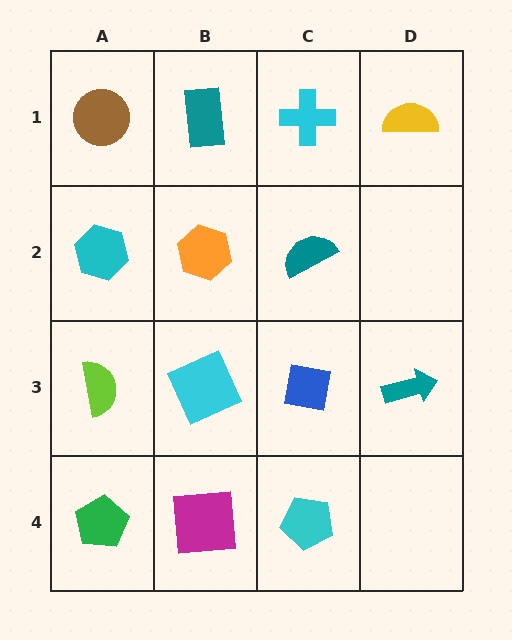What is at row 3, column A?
A lime semicircle.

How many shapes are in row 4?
3 shapes.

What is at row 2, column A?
A cyan hexagon.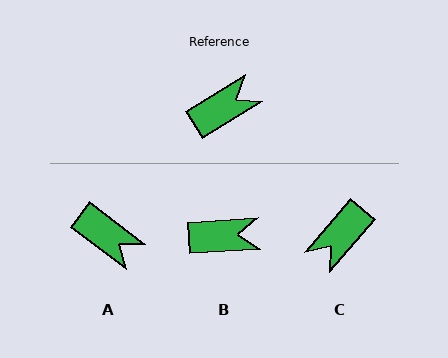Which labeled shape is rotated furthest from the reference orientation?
C, about 162 degrees away.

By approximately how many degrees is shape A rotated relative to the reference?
Approximately 69 degrees clockwise.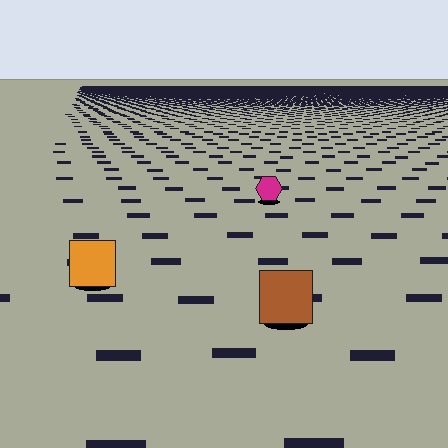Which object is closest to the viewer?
The brown square is closest. The texture marks near it are larger and more spread out.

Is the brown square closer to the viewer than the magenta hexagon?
Yes. The brown square is closer — you can tell from the texture gradient: the ground texture is coarser near it.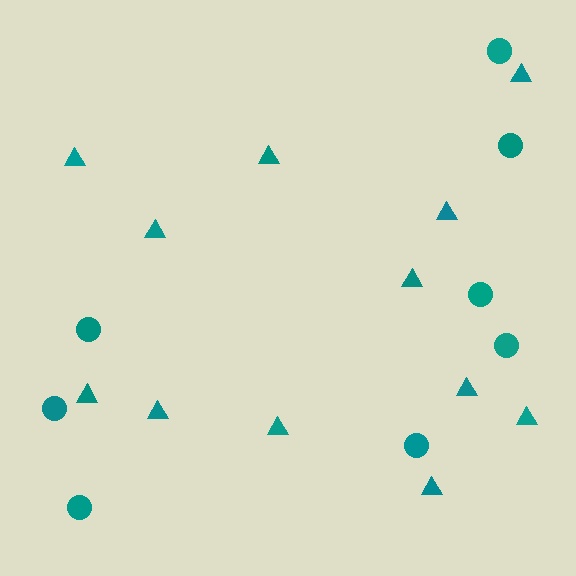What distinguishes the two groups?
There are 2 groups: one group of circles (8) and one group of triangles (12).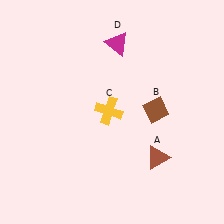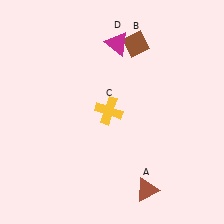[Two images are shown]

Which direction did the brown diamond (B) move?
The brown diamond (B) moved up.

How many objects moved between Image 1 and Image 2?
2 objects moved between the two images.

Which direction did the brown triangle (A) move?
The brown triangle (A) moved down.